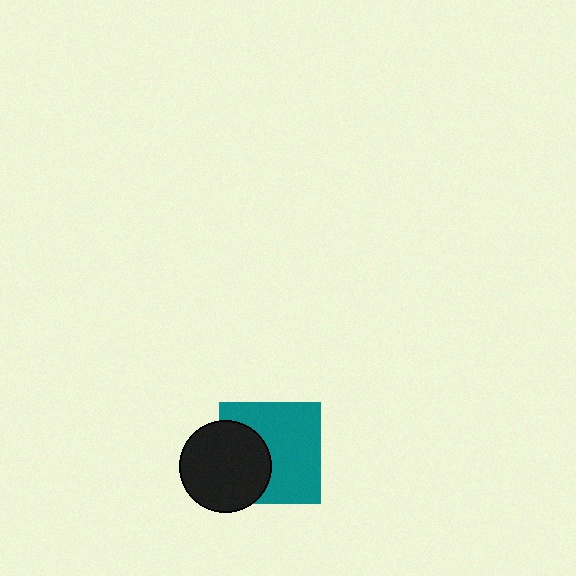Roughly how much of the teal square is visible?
About half of it is visible (roughly 64%).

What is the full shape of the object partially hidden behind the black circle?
The partially hidden object is a teal square.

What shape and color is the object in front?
The object in front is a black circle.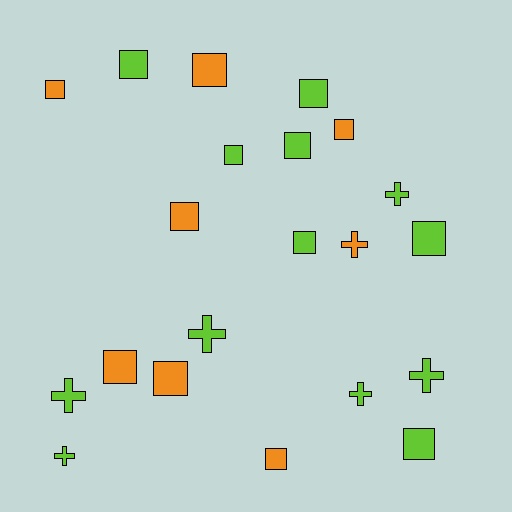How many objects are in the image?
There are 21 objects.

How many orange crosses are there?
There is 1 orange cross.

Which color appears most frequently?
Lime, with 13 objects.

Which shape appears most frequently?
Square, with 14 objects.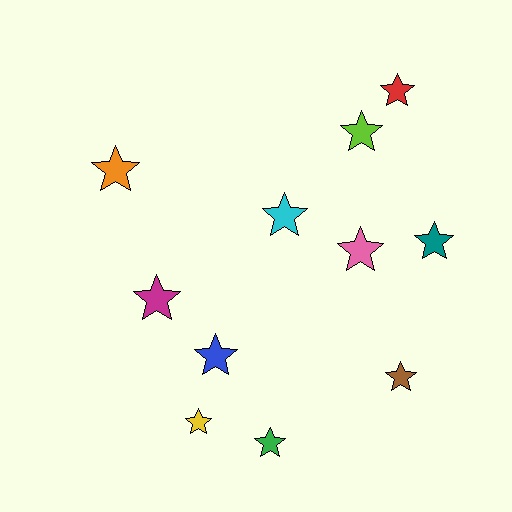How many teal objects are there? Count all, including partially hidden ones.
There is 1 teal object.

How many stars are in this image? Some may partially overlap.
There are 11 stars.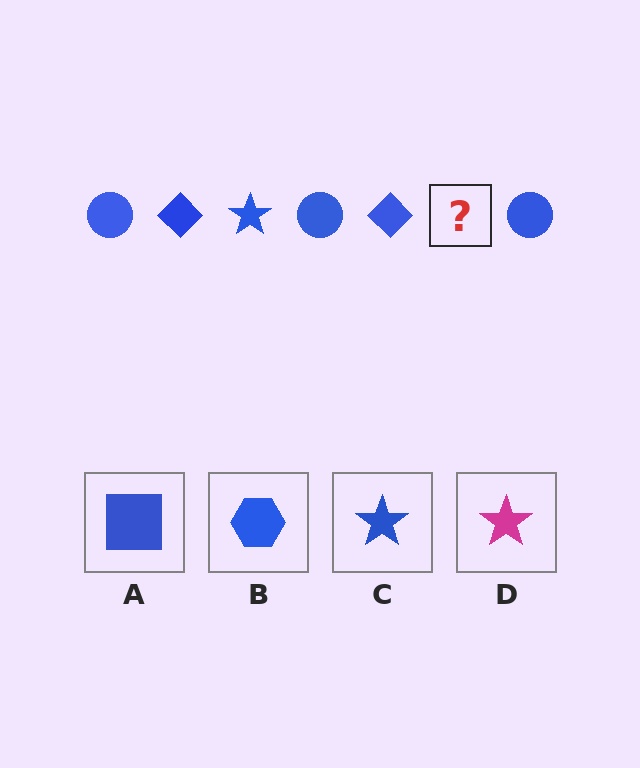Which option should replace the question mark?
Option C.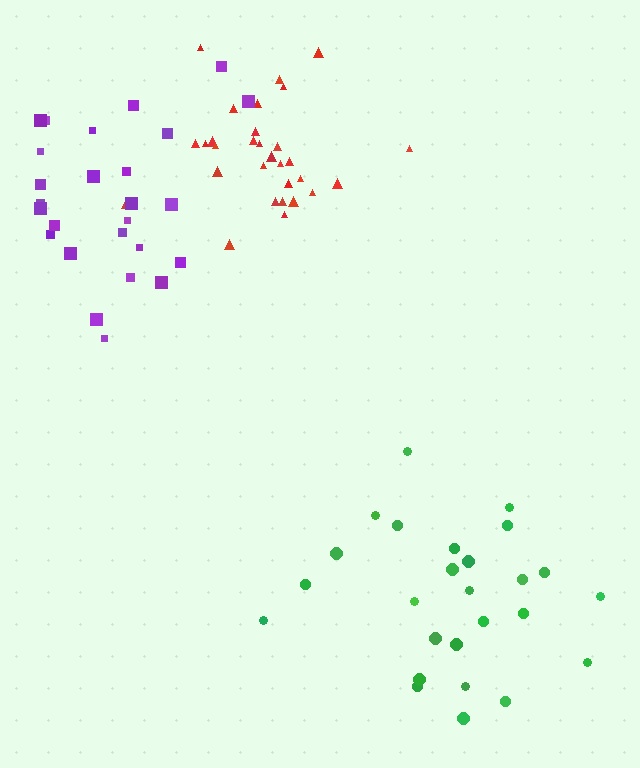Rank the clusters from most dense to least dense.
red, green, purple.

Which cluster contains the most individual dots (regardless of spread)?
Red (30).